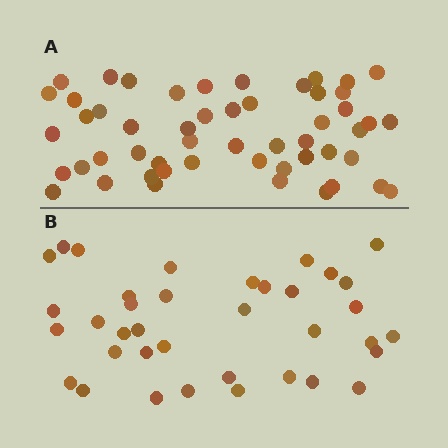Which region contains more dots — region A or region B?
Region A (the top region) has more dots.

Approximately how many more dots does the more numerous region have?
Region A has approximately 15 more dots than region B.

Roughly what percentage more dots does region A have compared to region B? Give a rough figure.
About 40% more.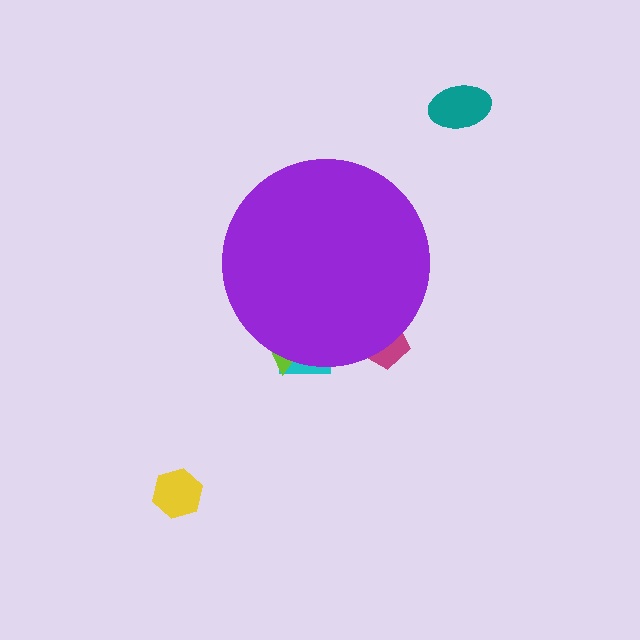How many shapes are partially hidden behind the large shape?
3 shapes are partially hidden.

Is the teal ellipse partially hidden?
No, the teal ellipse is fully visible.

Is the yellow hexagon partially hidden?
No, the yellow hexagon is fully visible.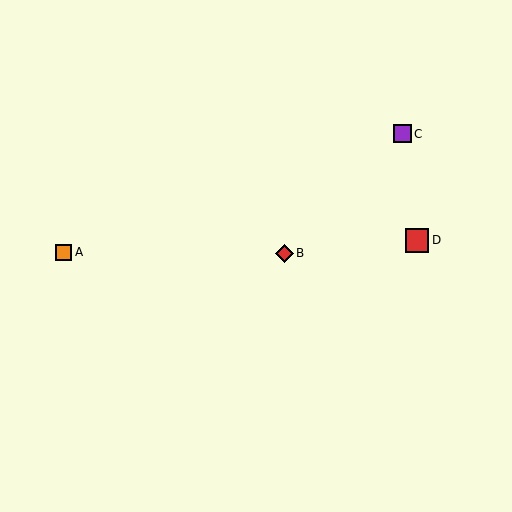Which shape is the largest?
The red square (labeled D) is the largest.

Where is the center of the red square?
The center of the red square is at (417, 240).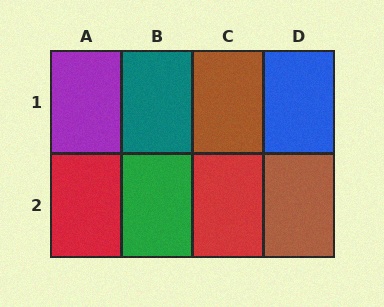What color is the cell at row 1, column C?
Brown.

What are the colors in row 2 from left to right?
Red, green, red, brown.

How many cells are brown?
2 cells are brown.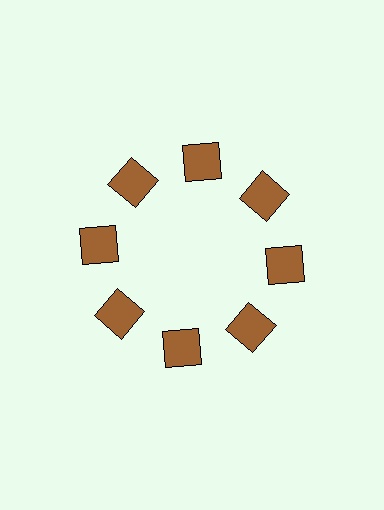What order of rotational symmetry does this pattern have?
This pattern has 8-fold rotational symmetry.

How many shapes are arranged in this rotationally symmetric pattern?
There are 8 shapes, arranged in 8 groups of 1.